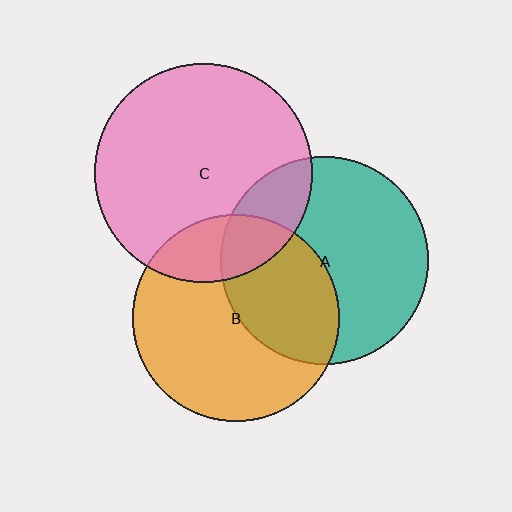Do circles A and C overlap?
Yes.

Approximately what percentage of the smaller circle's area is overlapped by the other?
Approximately 20%.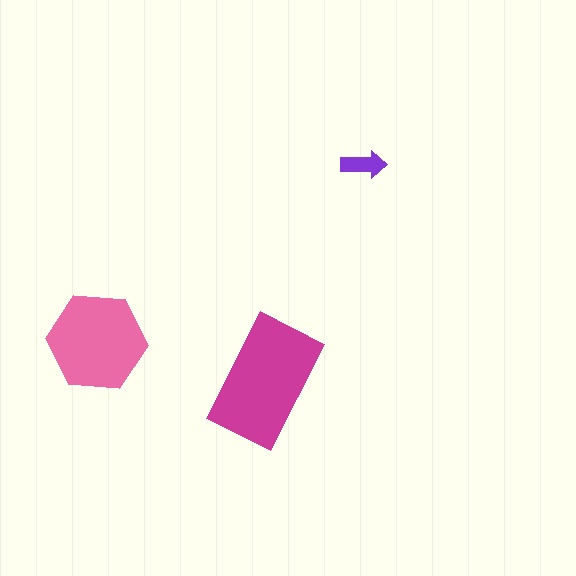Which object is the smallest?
The purple arrow.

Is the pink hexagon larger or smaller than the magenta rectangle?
Smaller.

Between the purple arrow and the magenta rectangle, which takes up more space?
The magenta rectangle.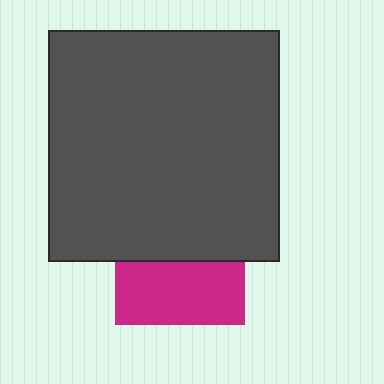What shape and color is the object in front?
The object in front is a dark gray square.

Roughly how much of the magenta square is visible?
About half of it is visible (roughly 49%).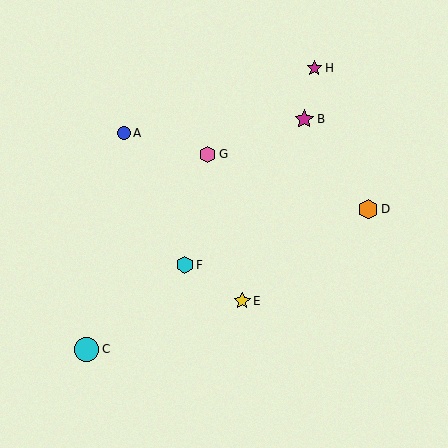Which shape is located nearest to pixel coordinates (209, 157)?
The pink hexagon (labeled G) at (208, 154) is nearest to that location.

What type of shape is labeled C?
Shape C is a cyan circle.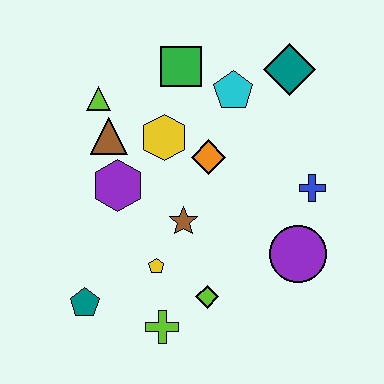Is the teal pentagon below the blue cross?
Yes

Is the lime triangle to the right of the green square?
No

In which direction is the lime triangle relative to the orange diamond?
The lime triangle is to the left of the orange diamond.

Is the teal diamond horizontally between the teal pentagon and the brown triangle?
No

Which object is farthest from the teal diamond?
The teal pentagon is farthest from the teal diamond.